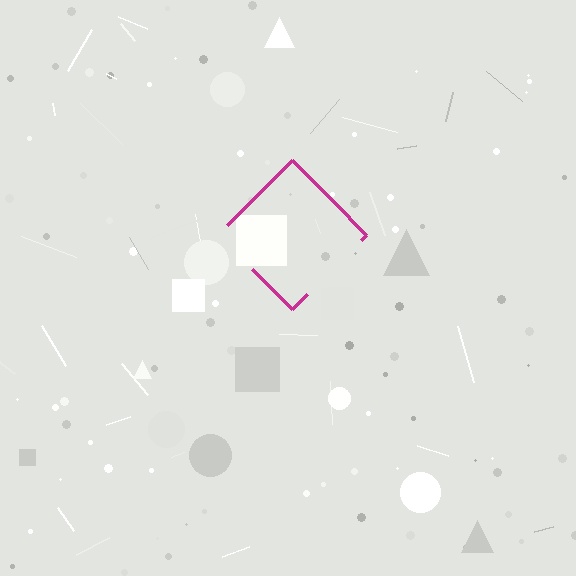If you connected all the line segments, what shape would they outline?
They would outline a diamond.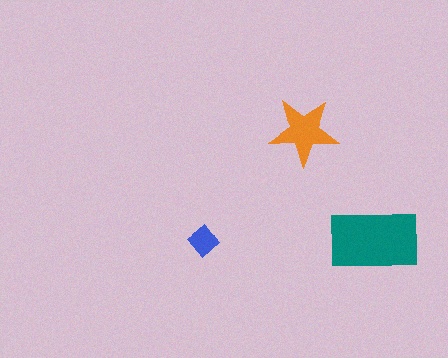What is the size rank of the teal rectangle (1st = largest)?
1st.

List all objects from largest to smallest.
The teal rectangle, the orange star, the blue diamond.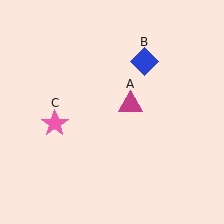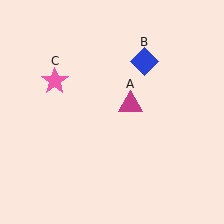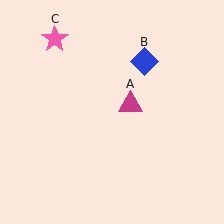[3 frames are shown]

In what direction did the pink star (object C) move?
The pink star (object C) moved up.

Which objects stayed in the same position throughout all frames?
Magenta triangle (object A) and blue diamond (object B) remained stationary.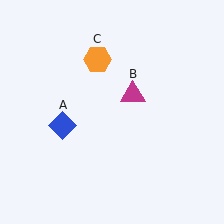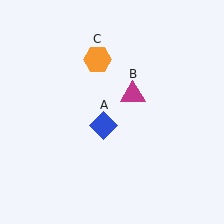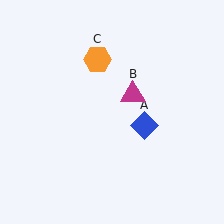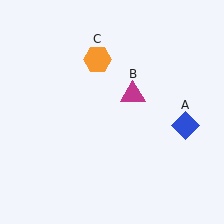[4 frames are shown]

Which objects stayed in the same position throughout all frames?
Magenta triangle (object B) and orange hexagon (object C) remained stationary.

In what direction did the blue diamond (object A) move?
The blue diamond (object A) moved right.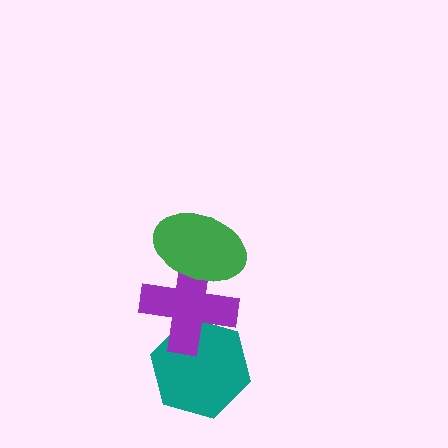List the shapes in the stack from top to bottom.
From top to bottom: the green ellipse, the purple cross, the teal hexagon.